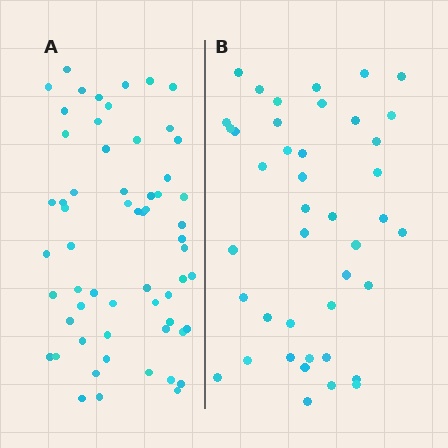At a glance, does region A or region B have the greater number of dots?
Region A (the left region) has more dots.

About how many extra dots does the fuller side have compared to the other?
Region A has approximately 20 more dots than region B.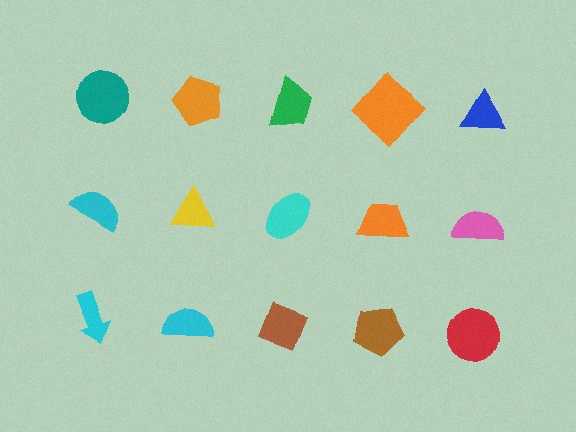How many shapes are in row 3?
5 shapes.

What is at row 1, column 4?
An orange diamond.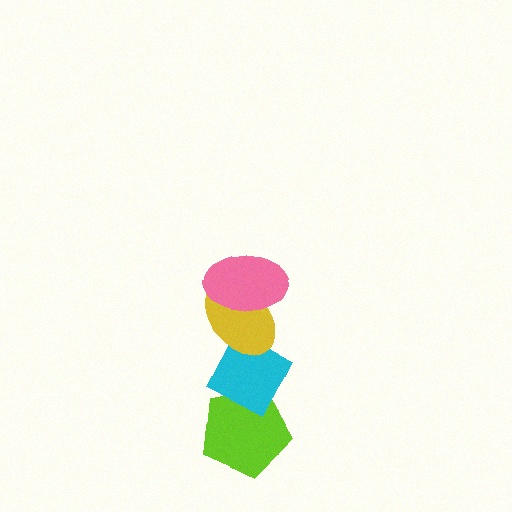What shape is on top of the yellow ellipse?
The pink ellipse is on top of the yellow ellipse.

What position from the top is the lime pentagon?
The lime pentagon is 4th from the top.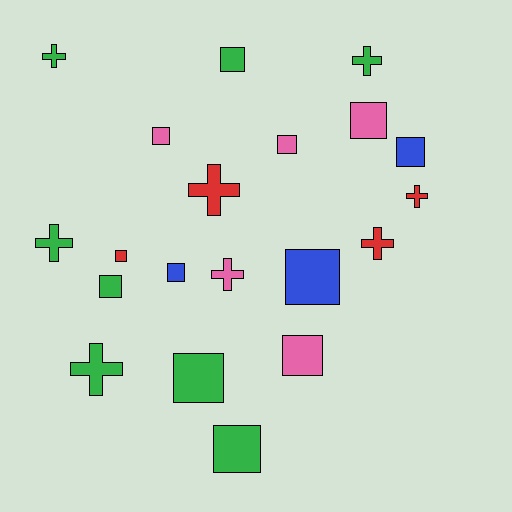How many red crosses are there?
There are 3 red crosses.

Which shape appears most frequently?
Square, with 12 objects.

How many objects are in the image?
There are 20 objects.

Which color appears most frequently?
Green, with 8 objects.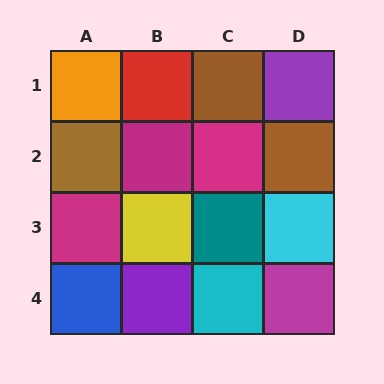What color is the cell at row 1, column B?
Red.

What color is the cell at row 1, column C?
Brown.